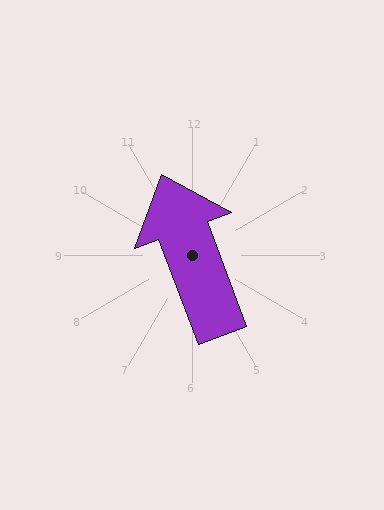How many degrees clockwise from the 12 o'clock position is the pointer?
Approximately 339 degrees.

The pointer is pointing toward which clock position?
Roughly 11 o'clock.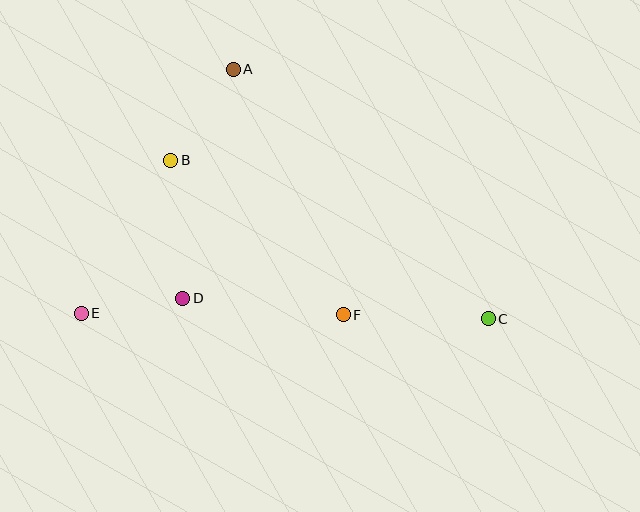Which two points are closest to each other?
Points D and E are closest to each other.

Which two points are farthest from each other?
Points C and E are farthest from each other.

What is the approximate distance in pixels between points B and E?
The distance between B and E is approximately 177 pixels.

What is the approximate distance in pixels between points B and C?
The distance between B and C is approximately 355 pixels.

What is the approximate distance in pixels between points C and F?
The distance between C and F is approximately 145 pixels.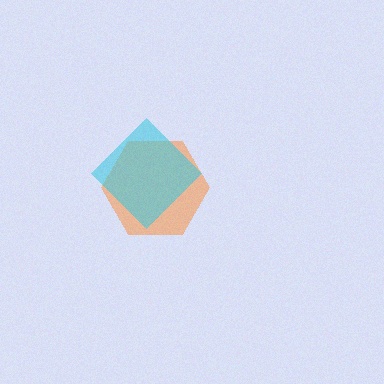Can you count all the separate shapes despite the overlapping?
Yes, there are 2 separate shapes.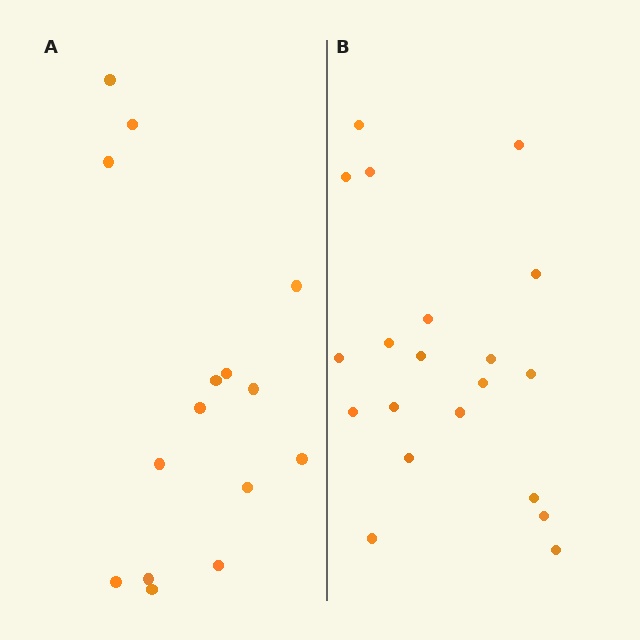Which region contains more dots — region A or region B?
Region B (the right region) has more dots.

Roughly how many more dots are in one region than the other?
Region B has about 5 more dots than region A.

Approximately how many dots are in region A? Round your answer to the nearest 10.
About 20 dots. (The exact count is 15, which rounds to 20.)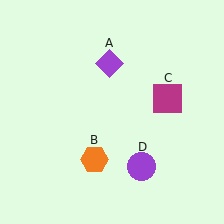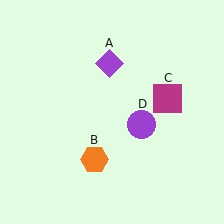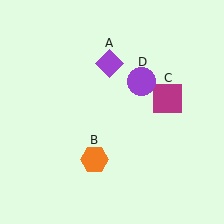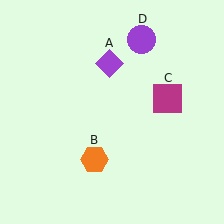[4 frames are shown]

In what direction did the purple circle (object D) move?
The purple circle (object D) moved up.